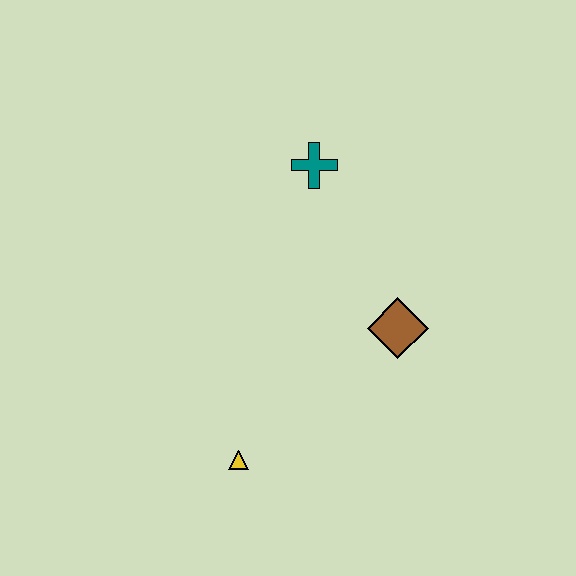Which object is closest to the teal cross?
The brown diamond is closest to the teal cross.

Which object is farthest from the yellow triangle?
The teal cross is farthest from the yellow triangle.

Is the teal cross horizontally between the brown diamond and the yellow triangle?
Yes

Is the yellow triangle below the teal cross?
Yes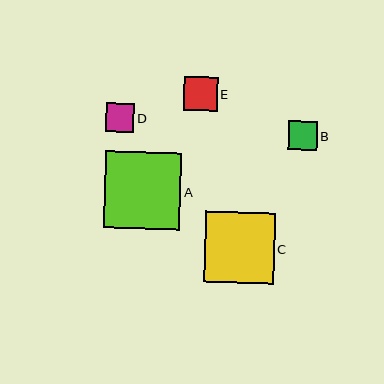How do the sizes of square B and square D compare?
Square B and square D are approximately the same size.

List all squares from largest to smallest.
From largest to smallest: A, C, E, B, D.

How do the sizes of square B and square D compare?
Square B and square D are approximately the same size.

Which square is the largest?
Square A is the largest with a size of approximately 77 pixels.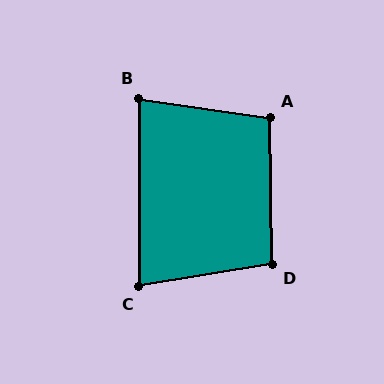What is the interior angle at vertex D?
Approximately 98 degrees (obtuse).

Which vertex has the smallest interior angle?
C, at approximately 81 degrees.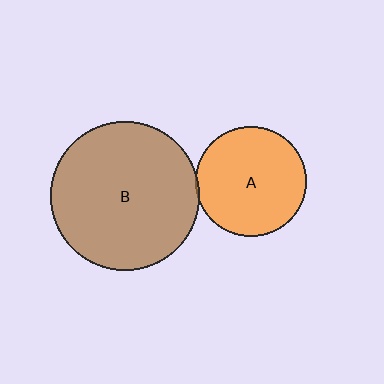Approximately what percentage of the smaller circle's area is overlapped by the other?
Approximately 5%.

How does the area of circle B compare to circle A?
Approximately 1.8 times.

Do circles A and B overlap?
Yes.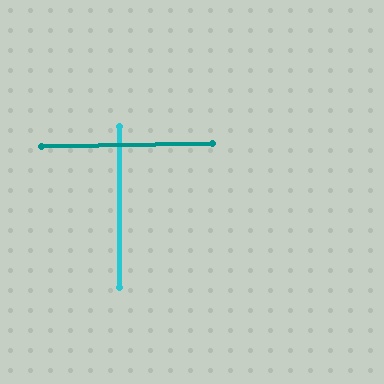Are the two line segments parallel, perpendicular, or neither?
Perpendicular — they meet at approximately 89°.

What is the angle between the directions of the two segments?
Approximately 89 degrees.